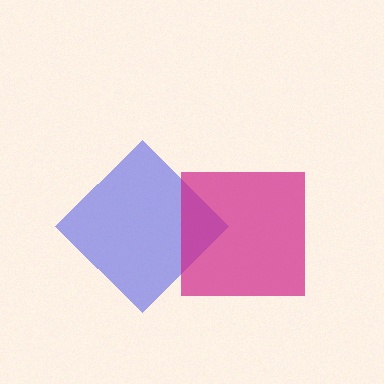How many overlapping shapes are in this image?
There are 2 overlapping shapes in the image.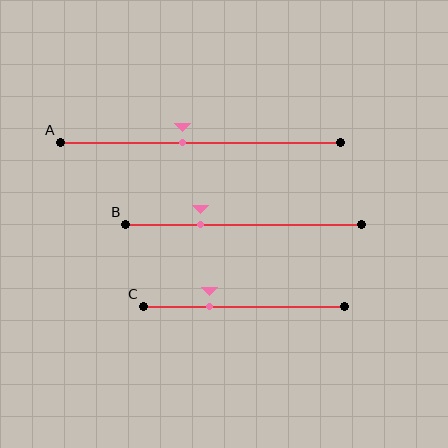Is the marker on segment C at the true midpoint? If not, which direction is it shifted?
No, the marker on segment C is shifted to the left by about 17% of the segment length.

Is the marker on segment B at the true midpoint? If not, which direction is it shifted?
No, the marker on segment B is shifted to the left by about 18% of the segment length.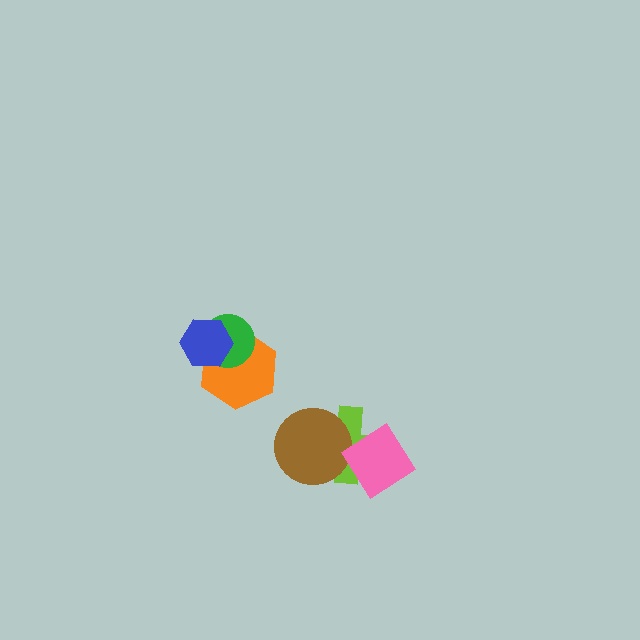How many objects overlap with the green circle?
2 objects overlap with the green circle.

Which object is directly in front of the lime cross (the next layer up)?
The brown circle is directly in front of the lime cross.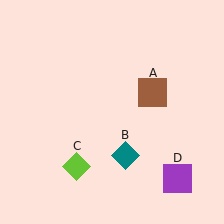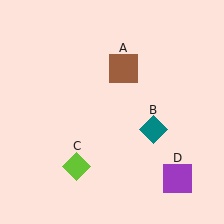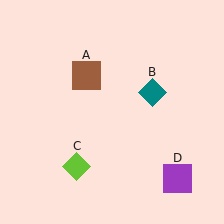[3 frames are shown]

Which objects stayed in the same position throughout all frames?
Lime diamond (object C) and purple square (object D) remained stationary.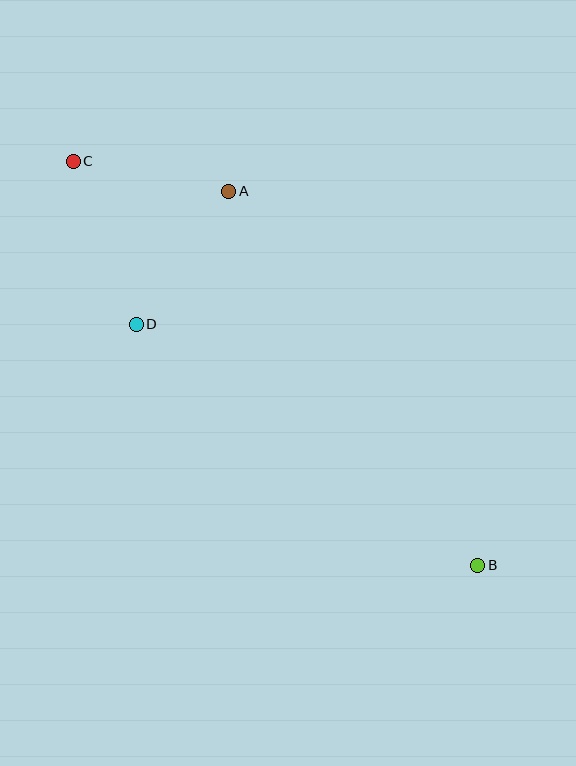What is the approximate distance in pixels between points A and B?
The distance between A and B is approximately 449 pixels.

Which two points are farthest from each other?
Points B and C are farthest from each other.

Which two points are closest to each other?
Points A and C are closest to each other.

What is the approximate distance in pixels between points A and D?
The distance between A and D is approximately 162 pixels.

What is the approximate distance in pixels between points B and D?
The distance between B and D is approximately 418 pixels.